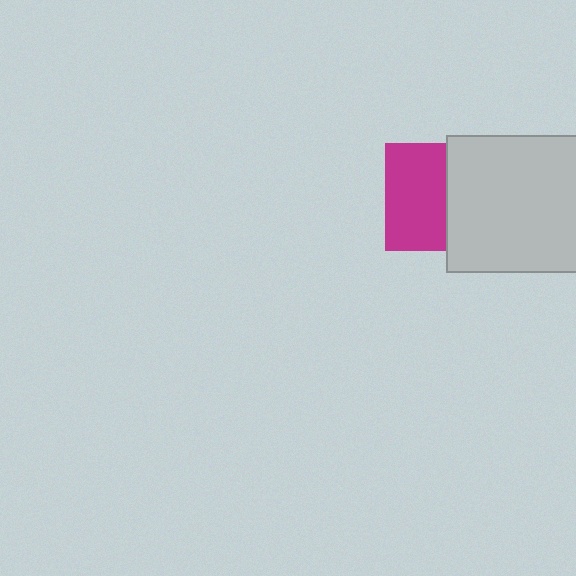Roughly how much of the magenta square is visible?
About half of it is visible (roughly 56%).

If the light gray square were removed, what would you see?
You would see the complete magenta square.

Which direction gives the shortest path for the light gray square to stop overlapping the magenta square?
Moving right gives the shortest separation.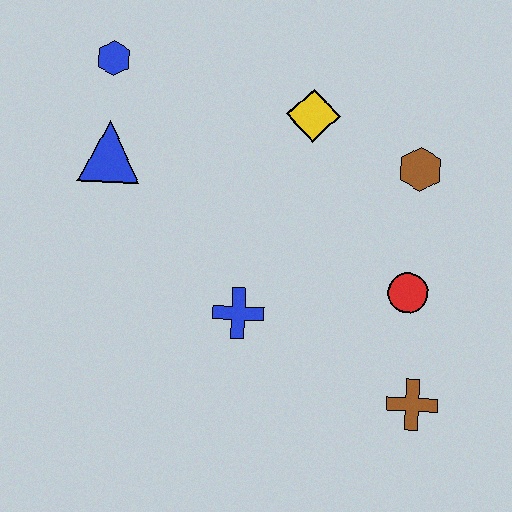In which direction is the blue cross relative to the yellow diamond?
The blue cross is below the yellow diamond.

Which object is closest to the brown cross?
The red circle is closest to the brown cross.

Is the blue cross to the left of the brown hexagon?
Yes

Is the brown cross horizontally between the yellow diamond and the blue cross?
No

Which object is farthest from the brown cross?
The blue hexagon is farthest from the brown cross.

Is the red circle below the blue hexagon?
Yes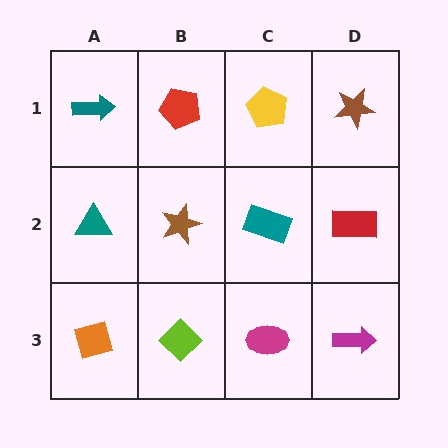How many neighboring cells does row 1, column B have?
3.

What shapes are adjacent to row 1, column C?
A teal rectangle (row 2, column C), a red pentagon (row 1, column B), a brown star (row 1, column D).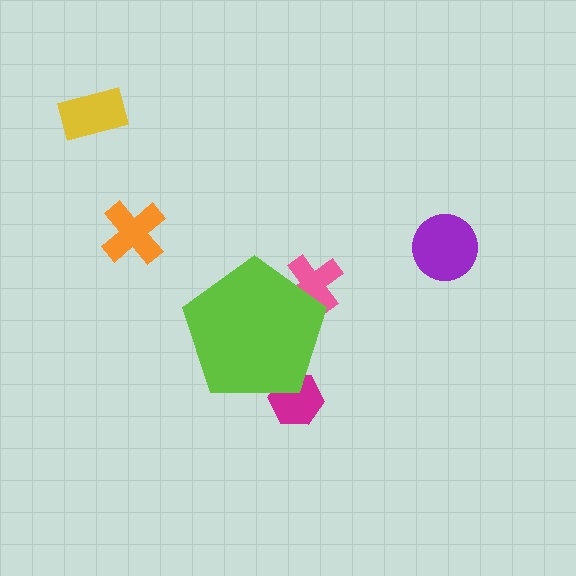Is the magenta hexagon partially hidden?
Yes, the magenta hexagon is partially hidden behind the lime pentagon.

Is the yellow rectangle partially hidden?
No, the yellow rectangle is fully visible.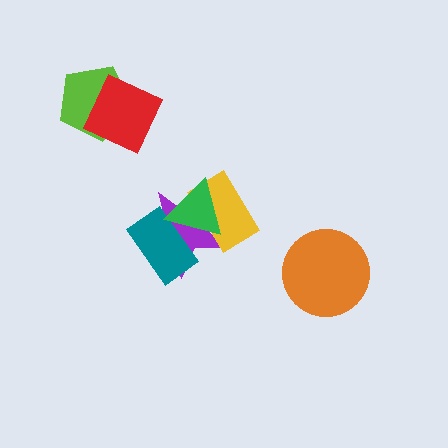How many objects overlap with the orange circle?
0 objects overlap with the orange circle.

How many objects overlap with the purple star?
3 objects overlap with the purple star.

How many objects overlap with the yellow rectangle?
2 objects overlap with the yellow rectangle.